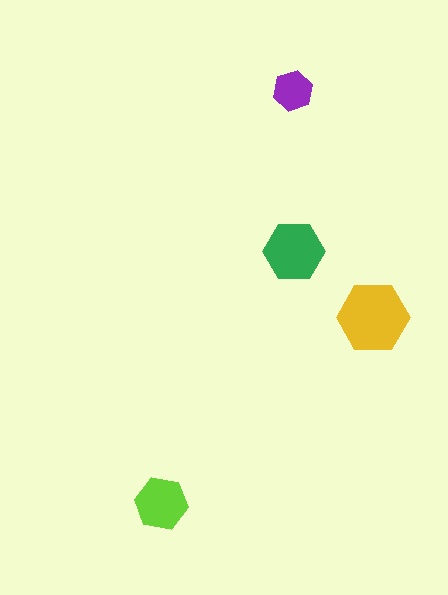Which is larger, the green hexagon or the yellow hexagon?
The yellow one.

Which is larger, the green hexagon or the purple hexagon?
The green one.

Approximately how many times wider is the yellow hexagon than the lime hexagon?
About 1.5 times wider.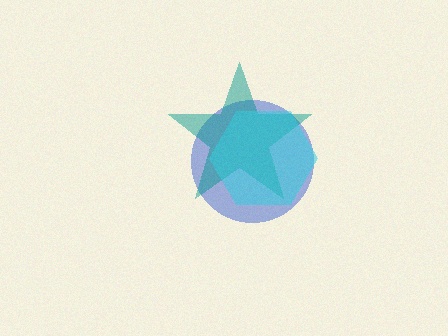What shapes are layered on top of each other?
The layered shapes are: a blue circle, a teal star, a cyan hexagon.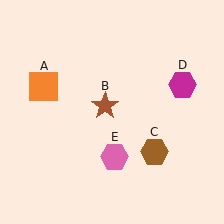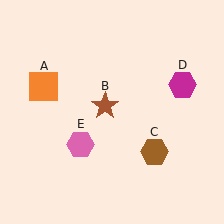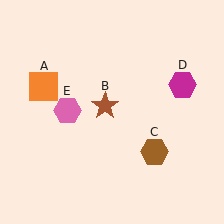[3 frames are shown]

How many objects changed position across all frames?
1 object changed position: pink hexagon (object E).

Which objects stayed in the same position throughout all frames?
Orange square (object A) and brown star (object B) and brown hexagon (object C) and magenta hexagon (object D) remained stationary.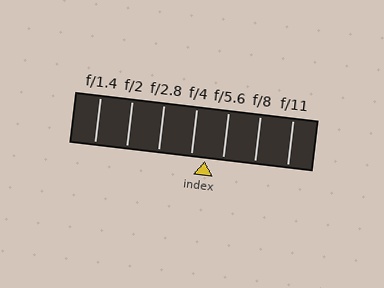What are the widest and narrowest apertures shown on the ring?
The widest aperture shown is f/1.4 and the narrowest is f/11.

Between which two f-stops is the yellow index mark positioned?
The index mark is between f/4 and f/5.6.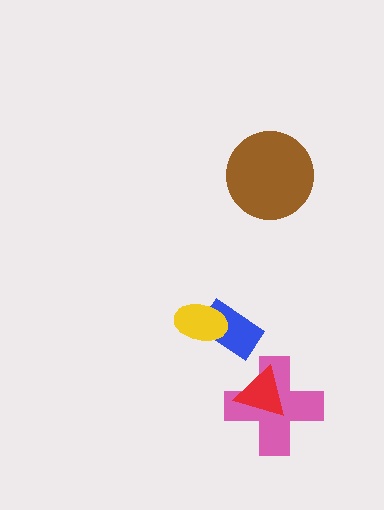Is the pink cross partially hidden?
Yes, it is partially covered by another shape.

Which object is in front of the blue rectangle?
The yellow ellipse is in front of the blue rectangle.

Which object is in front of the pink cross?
The red triangle is in front of the pink cross.